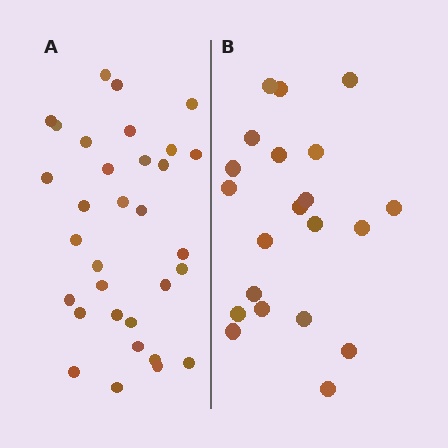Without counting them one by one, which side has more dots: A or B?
Region A (the left region) has more dots.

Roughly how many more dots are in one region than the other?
Region A has roughly 12 or so more dots than region B.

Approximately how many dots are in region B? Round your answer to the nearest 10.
About 20 dots. (The exact count is 21, which rounds to 20.)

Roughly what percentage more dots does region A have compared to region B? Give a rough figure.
About 50% more.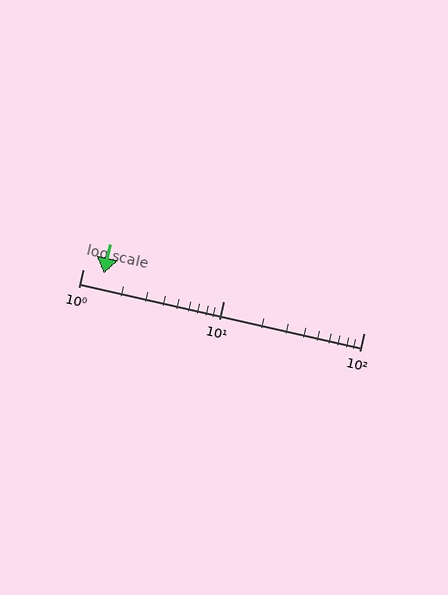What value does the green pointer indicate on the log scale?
The pointer indicates approximately 1.4.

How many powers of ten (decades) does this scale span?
The scale spans 2 decades, from 1 to 100.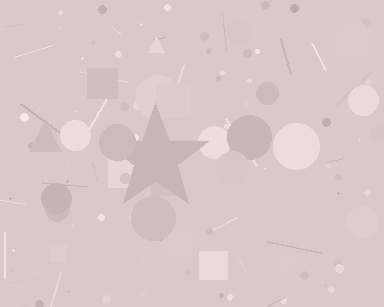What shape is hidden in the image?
A star is hidden in the image.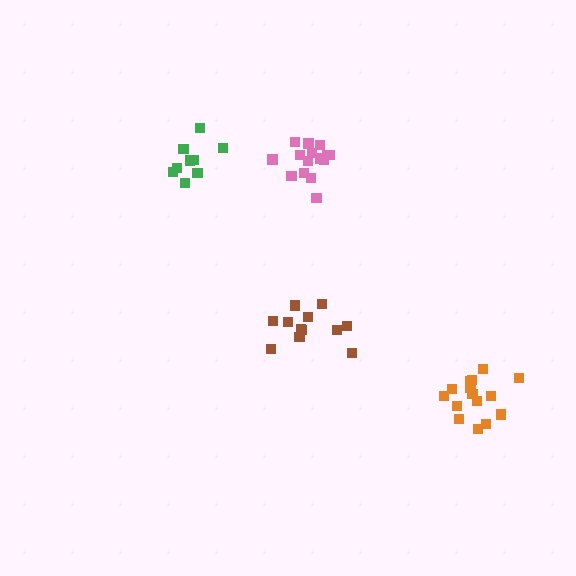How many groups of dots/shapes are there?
There are 4 groups.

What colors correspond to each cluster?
The clusters are colored: orange, green, brown, pink.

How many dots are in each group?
Group 1: 15 dots, Group 2: 9 dots, Group 3: 12 dots, Group 4: 15 dots (51 total).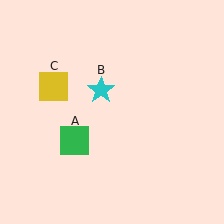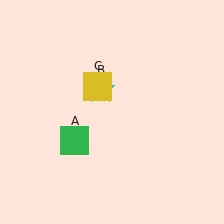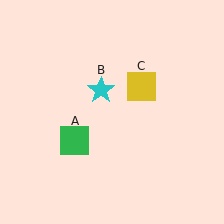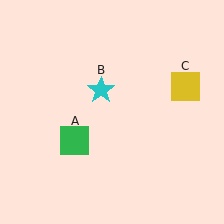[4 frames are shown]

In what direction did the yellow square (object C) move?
The yellow square (object C) moved right.